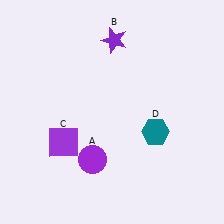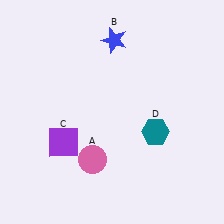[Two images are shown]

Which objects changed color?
A changed from purple to pink. B changed from purple to blue.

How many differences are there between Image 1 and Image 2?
There are 2 differences between the two images.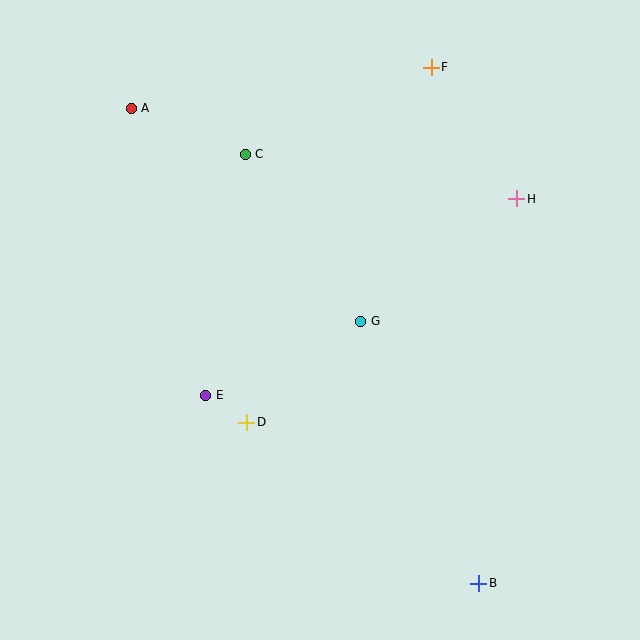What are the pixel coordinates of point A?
Point A is at (131, 108).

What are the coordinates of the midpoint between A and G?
The midpoint between A and G is at (246, 215).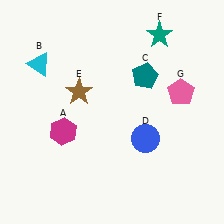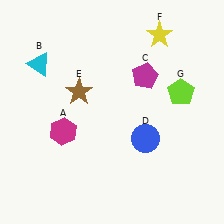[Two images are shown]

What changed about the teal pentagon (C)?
In Image 1, C is teal. In Image 2, it changed to magenta.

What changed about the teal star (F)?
In Image 1, F is teal. In Image 2, it changed to yellow.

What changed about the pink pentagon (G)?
In Image 1, G is pink. In Image 2, it changed to lime.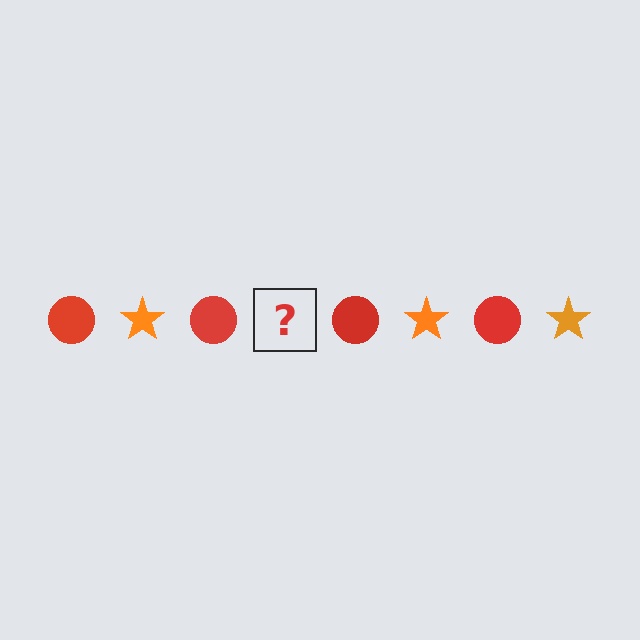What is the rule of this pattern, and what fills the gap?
The rule is that the pattern alternates between red circle and orange star. The gap should be filled with an orange star.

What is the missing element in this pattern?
The missing element is an orange star.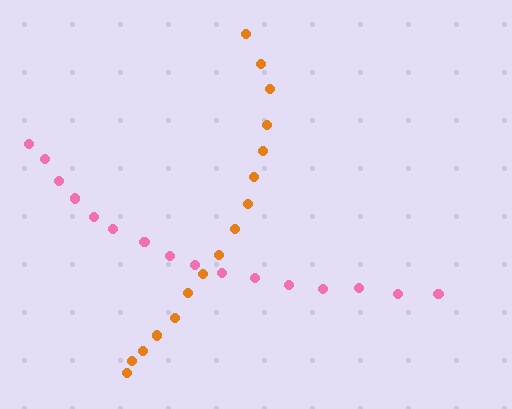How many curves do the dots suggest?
There are 2 distinct paths.